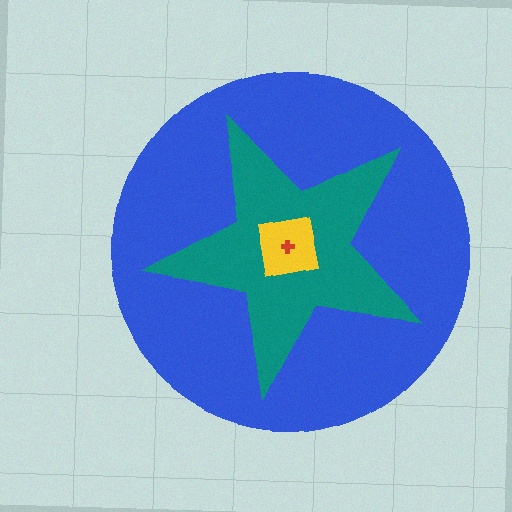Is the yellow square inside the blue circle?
Yes.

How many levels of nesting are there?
4.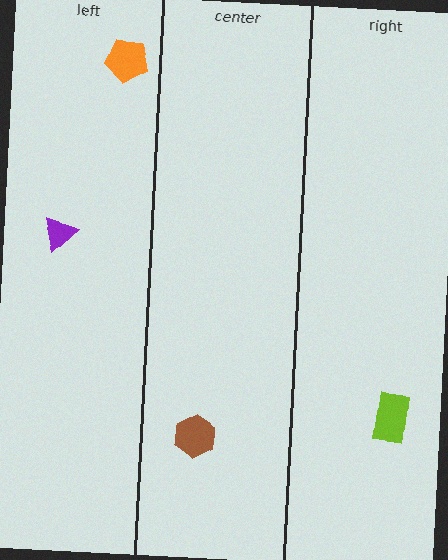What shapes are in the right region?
The lime rectangle.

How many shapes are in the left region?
2.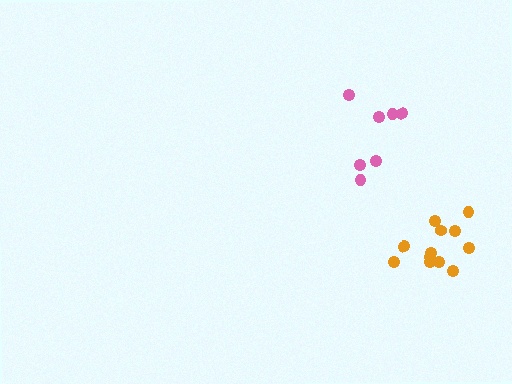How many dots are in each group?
Group 1: 7 dots, Group 2: 12 dots (19 total).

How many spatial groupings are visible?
There are 2 spatial groupings.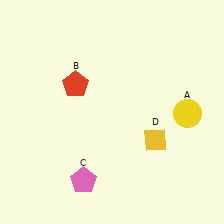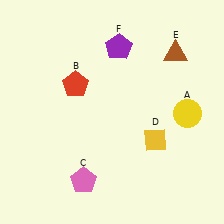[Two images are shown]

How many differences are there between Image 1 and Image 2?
There are 2 differences between the two images.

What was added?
A brown triangle (E), a purple pentagon (F) were added in Image 2.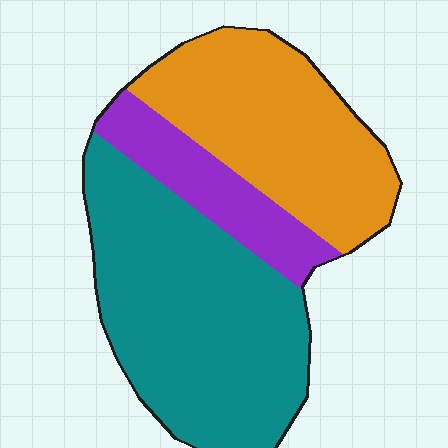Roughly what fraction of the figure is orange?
Orange covers roughly 35% of the figure.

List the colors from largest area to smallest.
From largest to smallest: teal, orange, purple.